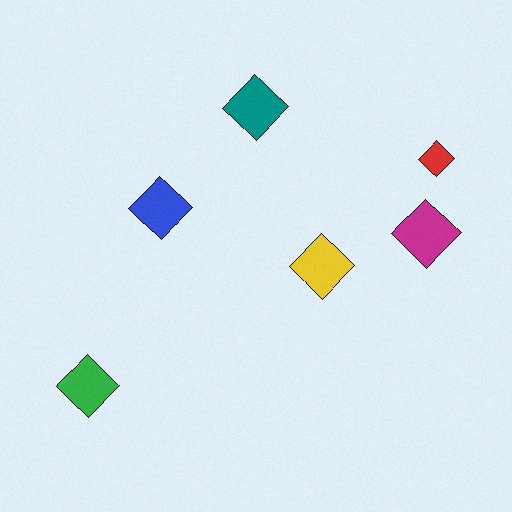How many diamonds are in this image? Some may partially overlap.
There are 6 diamonds.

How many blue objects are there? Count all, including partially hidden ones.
There is 1 blue object.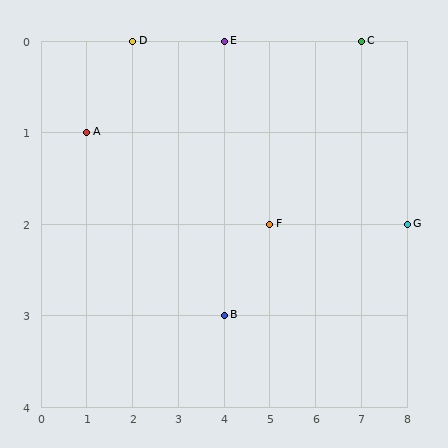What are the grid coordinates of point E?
Point E is at grid coordinates (4, 0).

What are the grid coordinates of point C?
Point C is at grid coordinates (7, 0).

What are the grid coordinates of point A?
Point A is at grid coordinates (1, 1).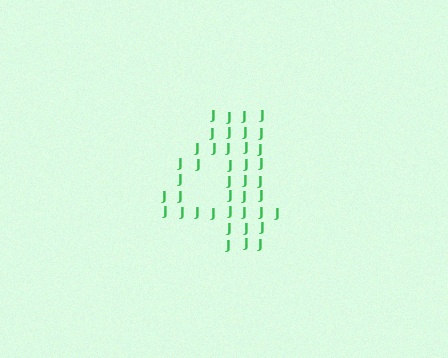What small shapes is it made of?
It is made of small letter J's.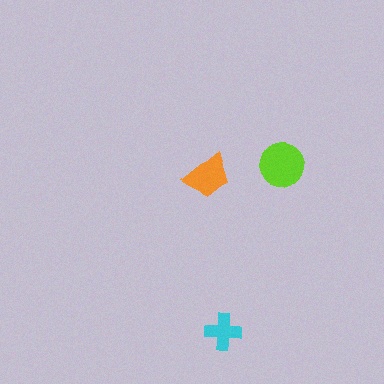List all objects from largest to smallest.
The lime circle, the orange trapezoid, the cyan cross.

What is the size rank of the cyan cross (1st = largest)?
3rd.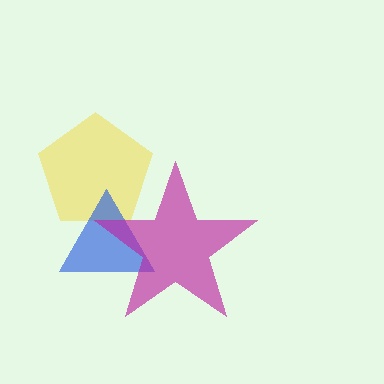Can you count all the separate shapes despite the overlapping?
Yes, there are 3 separate shapes.